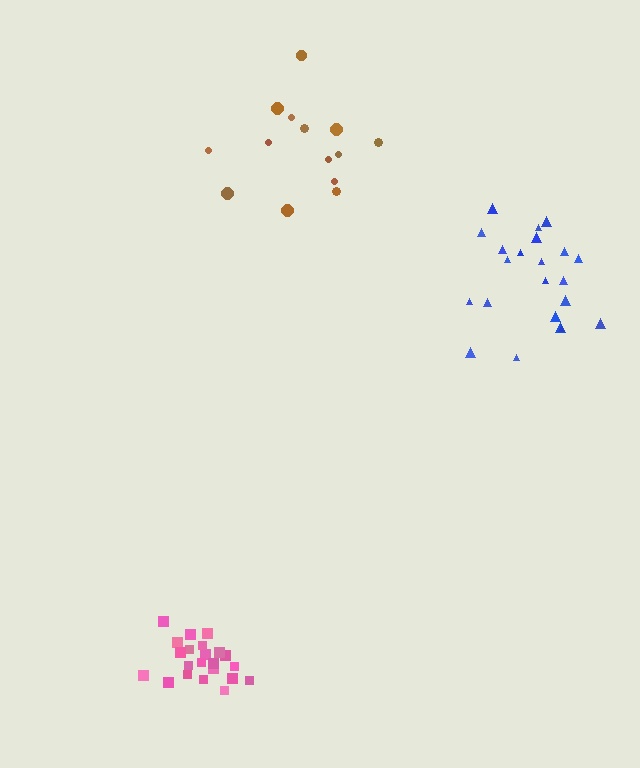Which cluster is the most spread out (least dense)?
Brown.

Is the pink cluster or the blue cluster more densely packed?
Pink.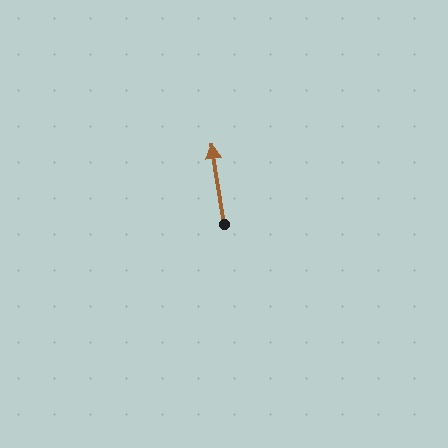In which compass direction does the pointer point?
North.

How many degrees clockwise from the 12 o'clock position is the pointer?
Approximately 351 degrees.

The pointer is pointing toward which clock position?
Roughly 12 o'clock.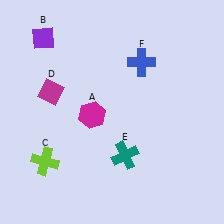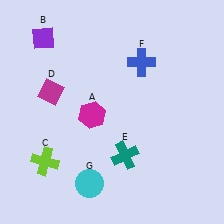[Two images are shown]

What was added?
A cyan circle (G) was added in Image 2.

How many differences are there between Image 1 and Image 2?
There is 1 difference between the two images.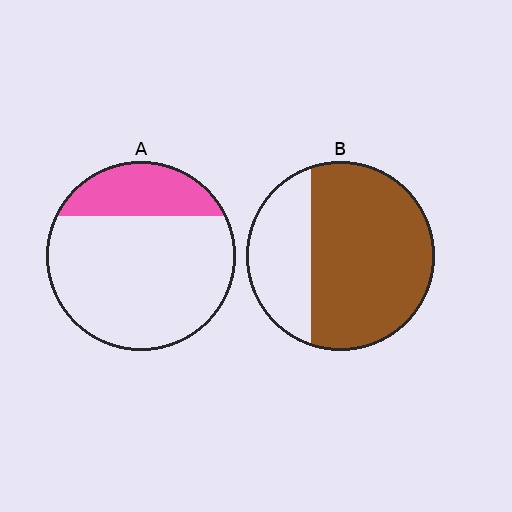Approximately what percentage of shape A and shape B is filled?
A is approximately 25% and B is approximately 70%.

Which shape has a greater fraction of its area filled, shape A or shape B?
Shape B.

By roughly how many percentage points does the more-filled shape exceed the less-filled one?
By roughly 45 percentage points (B over A).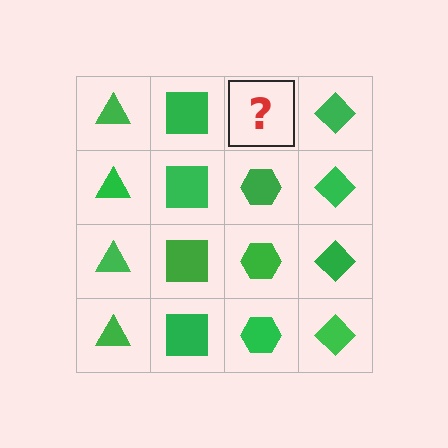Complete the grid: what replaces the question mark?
The question mark should be replaced with a green hexagon.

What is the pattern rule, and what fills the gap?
The rule is that each column has a consistent shape. The gap should be filled with a green hexagon.